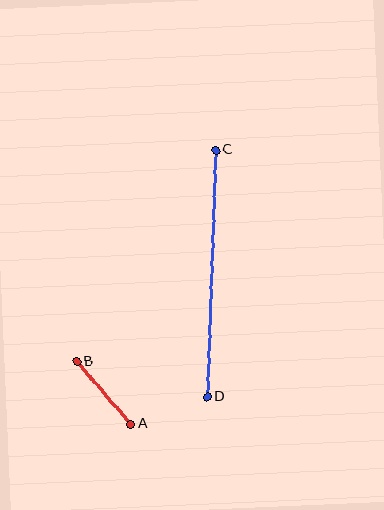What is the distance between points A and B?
The distance is approximately 83 pixels.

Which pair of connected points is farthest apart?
Points C and D are farthest apart.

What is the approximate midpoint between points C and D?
The midpoint is at approximately (212, 273) pixels.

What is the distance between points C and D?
The distance is approximately 247 pixels.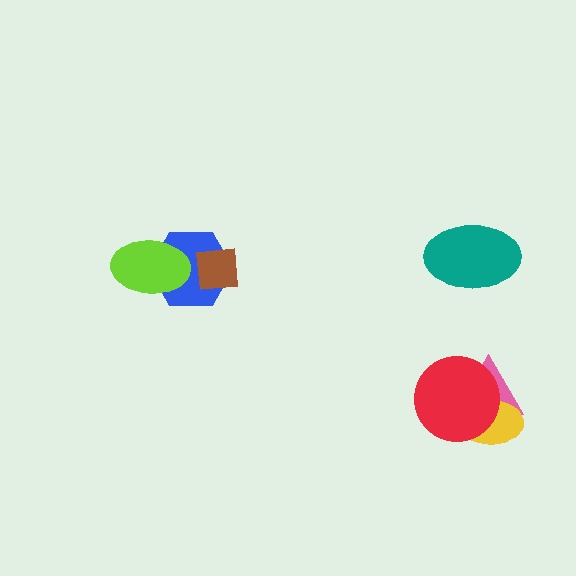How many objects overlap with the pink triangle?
2 objects overlap with the pink triangle.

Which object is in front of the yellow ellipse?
The red circle is in front of the yellow ellipse.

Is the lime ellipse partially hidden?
No, no other shape covers it.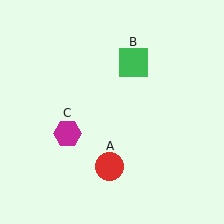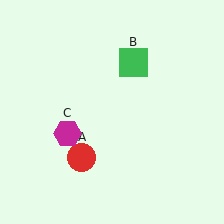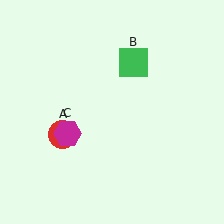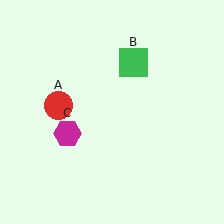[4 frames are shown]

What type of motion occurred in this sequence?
The red circle (object A) rotated clockwise around the center of the scene.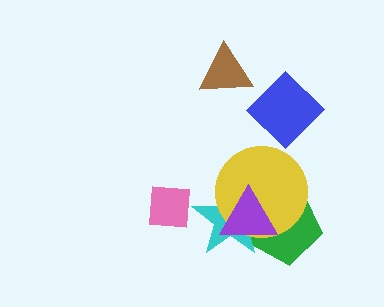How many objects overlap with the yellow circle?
3 objects overlap with the yellow circle.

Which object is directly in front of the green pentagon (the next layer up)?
The cyan star is directly in front of the green pentagon.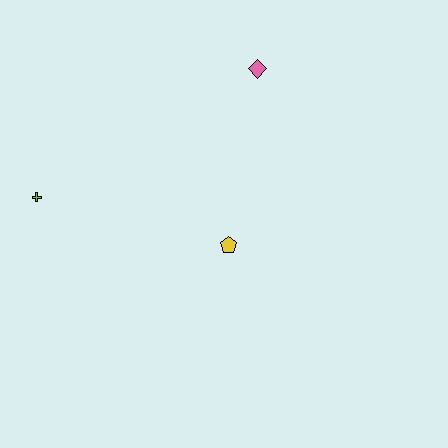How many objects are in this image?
There are 3 objects.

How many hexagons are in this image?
There are no hexagons.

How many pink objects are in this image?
There is 1 pink object.